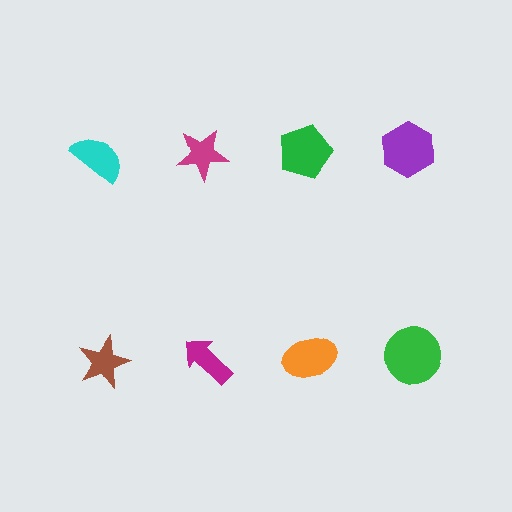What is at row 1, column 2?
A magenta star.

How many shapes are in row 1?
4 shapes.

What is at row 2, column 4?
A green circle.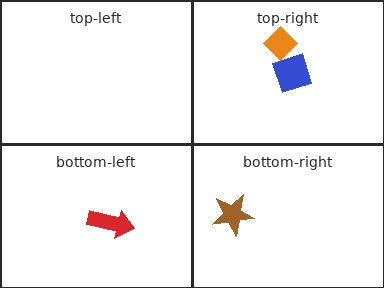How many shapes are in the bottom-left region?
1.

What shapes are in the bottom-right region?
The brown star.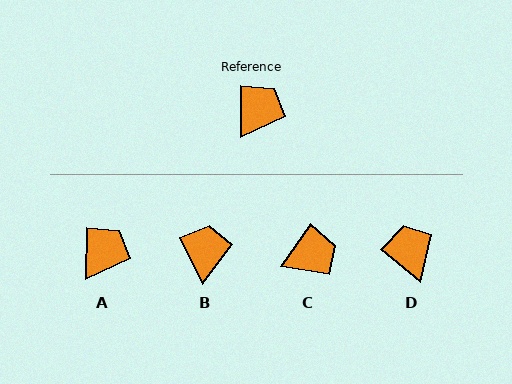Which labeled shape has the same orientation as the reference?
A.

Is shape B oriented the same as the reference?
No, it is off by about 27 degrees.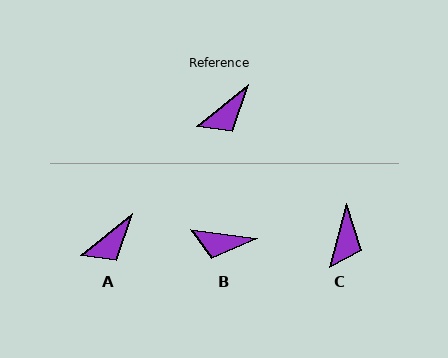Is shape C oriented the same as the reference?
No, it is off by about 37 degrees.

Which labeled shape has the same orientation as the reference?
A.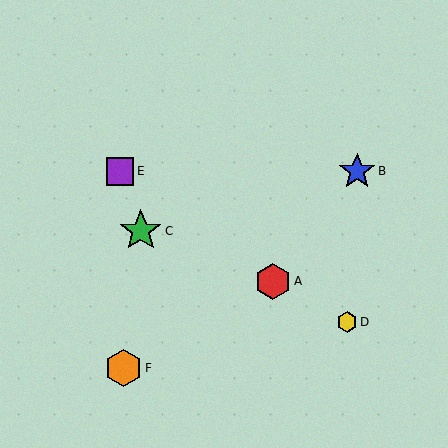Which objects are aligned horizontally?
Objects B, E are aligned horizontally.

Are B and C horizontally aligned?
No, B is at y≈171 and C is at y≈231.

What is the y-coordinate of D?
Object D is at y≈322.